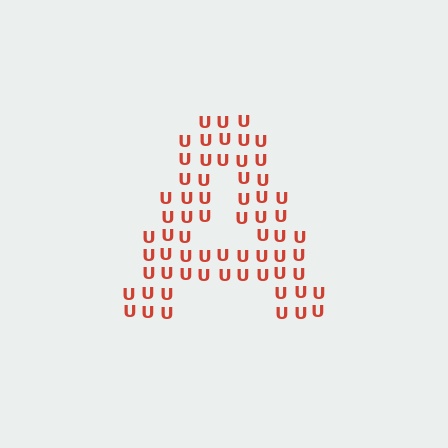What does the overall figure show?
The overall figure shows the letter A.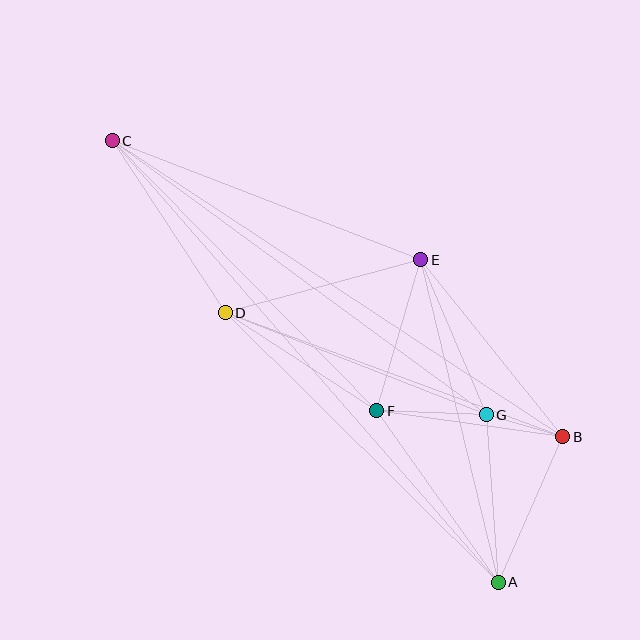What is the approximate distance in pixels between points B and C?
The distance between B and C is approximately 539 pixels.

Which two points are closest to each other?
Points B and G are closest to each other.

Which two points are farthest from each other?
Points A and C are farthest from each other.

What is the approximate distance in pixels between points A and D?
The distance between A and D is approximately 384 pixels.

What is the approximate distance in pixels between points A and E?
The distance between A and E is approximately 332 pixels.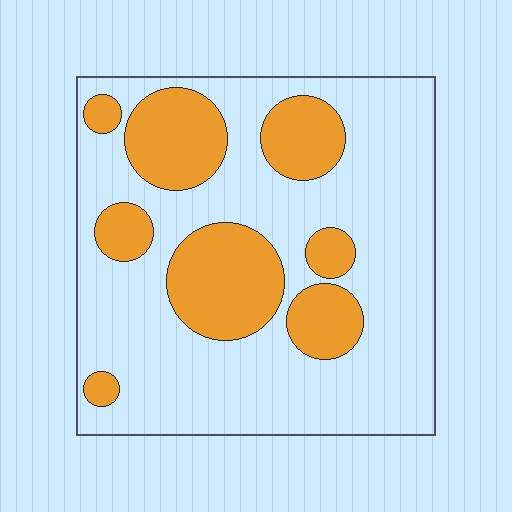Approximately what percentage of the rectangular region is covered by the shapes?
Approximately 30%.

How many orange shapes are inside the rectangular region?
8.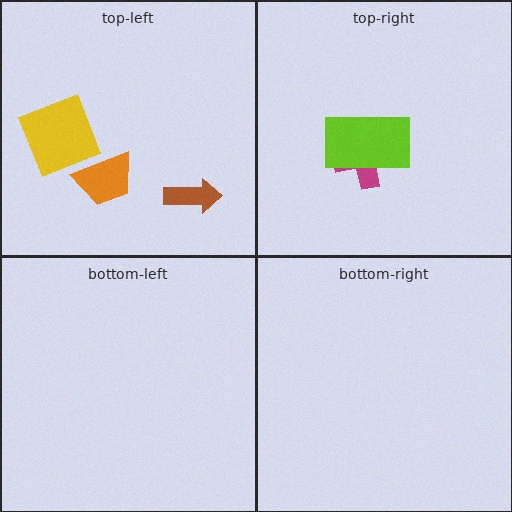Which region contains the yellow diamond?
The top-left region.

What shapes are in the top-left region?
The orange trapezoid, the yellow diamond, the brown arrow.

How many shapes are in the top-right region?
2.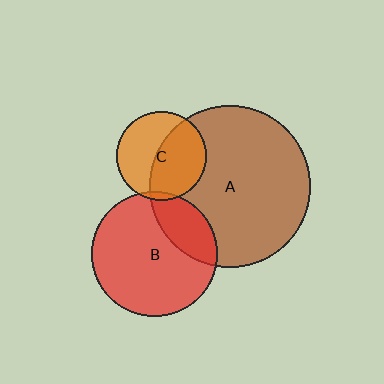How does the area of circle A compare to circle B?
Approximately 1.7 times.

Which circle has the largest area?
Circle A (brown).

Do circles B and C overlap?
Yes.